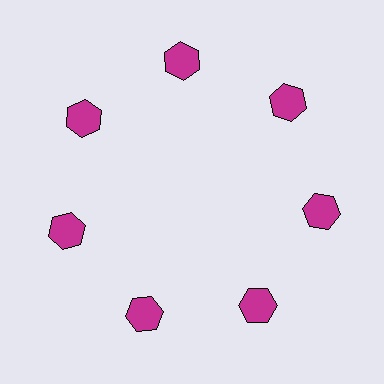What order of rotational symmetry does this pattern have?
This pattern has 7-fold rotational symmetry.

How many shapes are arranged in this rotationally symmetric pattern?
There are 7 shapes, arranged in 7 groups of 1.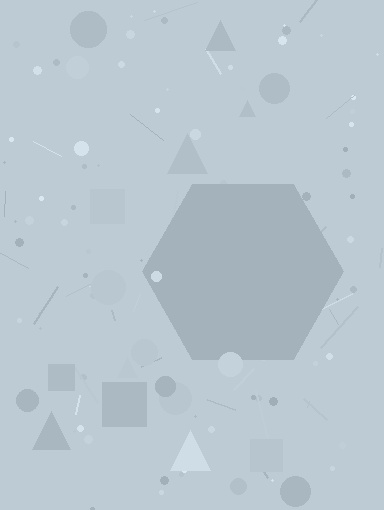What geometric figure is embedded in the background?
A hexagon is embedded in the background.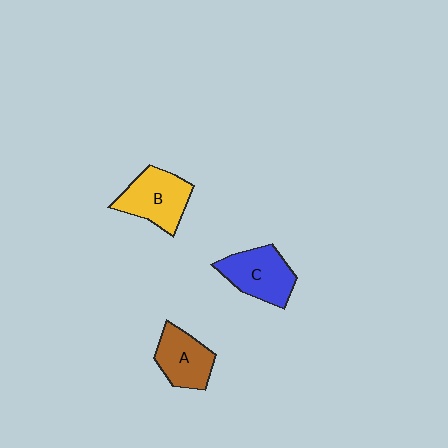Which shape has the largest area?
Shape B (yellow).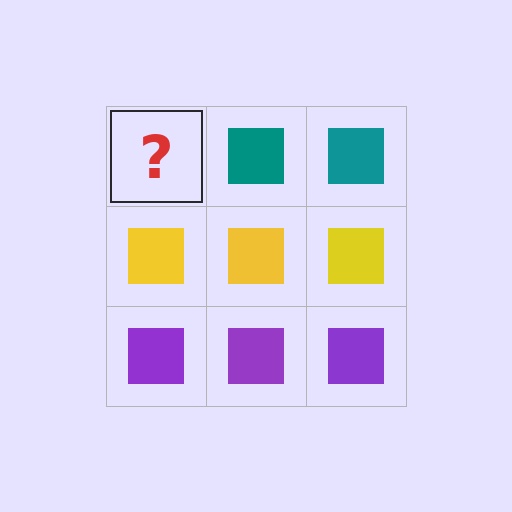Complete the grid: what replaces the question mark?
The question mark should be replaced with a teal square.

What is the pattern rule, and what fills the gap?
The rule is that each row has a consistent color. The gap should be filled with a teal square.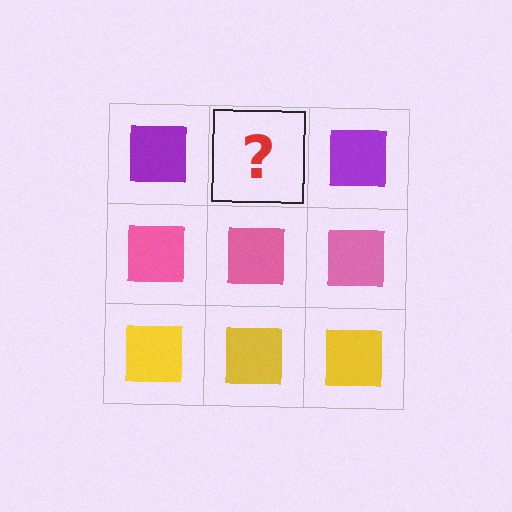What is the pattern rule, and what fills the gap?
The rule is that each row has a consistent color. The gap should be filled with a purple square.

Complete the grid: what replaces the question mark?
The question mark should be replaced with a purple square.